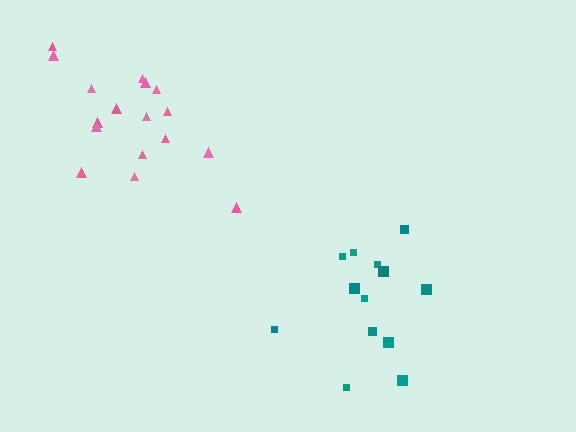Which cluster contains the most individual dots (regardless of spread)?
Pink (17).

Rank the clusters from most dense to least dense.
pink, teal.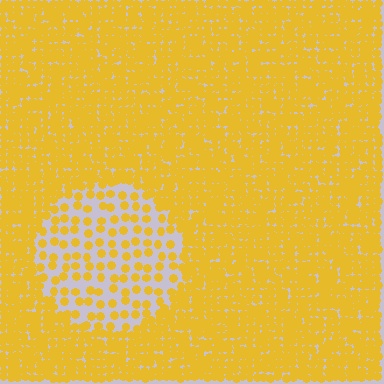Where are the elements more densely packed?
The elements are more densely packed outside the circle boundary.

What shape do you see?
I see a circle.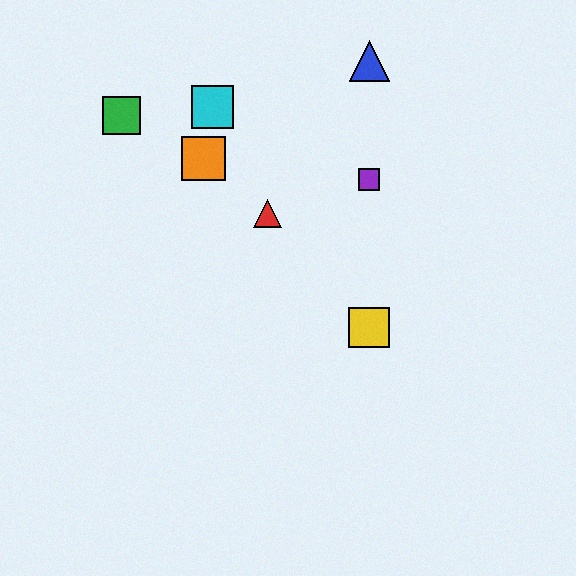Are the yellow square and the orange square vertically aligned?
No, the yellow square is at x≈369 and the orange square is at x≈203.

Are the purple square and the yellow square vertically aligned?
Yes, both are at x≈369.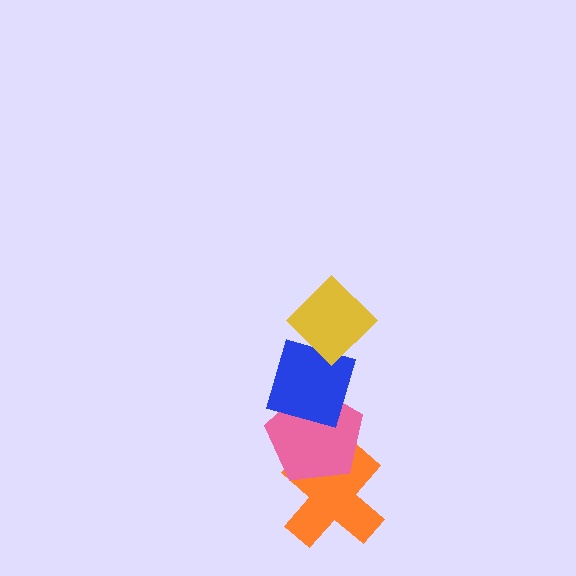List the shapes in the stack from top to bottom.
From top to bottom: the yellow diamond, the blue diamond, the pink pentagon, the orange cross.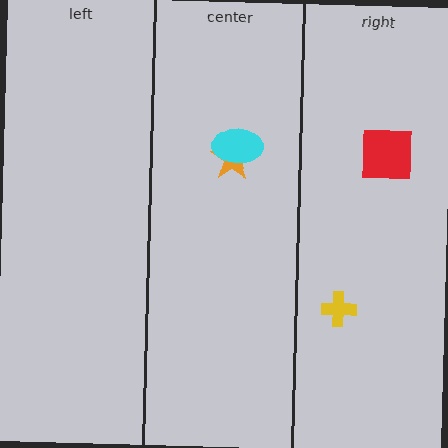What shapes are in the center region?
The orange star, the cyan ellipse.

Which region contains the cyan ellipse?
The center region.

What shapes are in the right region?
The yellow cross, the red square.